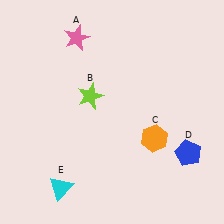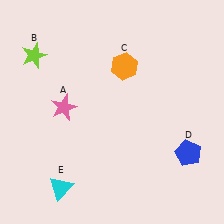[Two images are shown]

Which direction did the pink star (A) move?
The pink star (A) moved down.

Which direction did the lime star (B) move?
The lime star (B) moved left.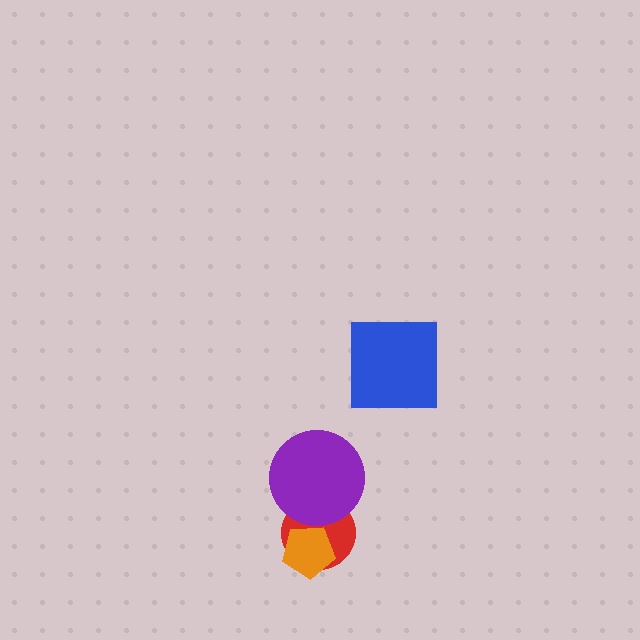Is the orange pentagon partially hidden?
No, no other shape covers it.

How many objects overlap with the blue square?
0 objects overlap with the blue square.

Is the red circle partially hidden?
Yes, it is partially covered by another shape.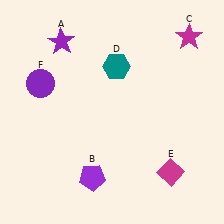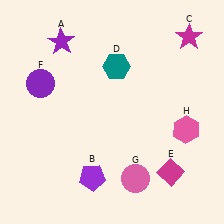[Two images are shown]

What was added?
A pink circle (G), a pink hexagon (H) were added in Image 2.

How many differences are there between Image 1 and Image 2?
There are 2 differences between the two images.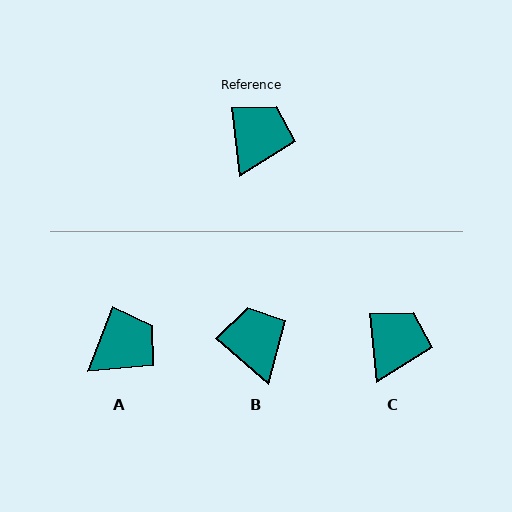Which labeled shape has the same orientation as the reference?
C.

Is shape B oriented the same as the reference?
No, it is off by about 43 degrees.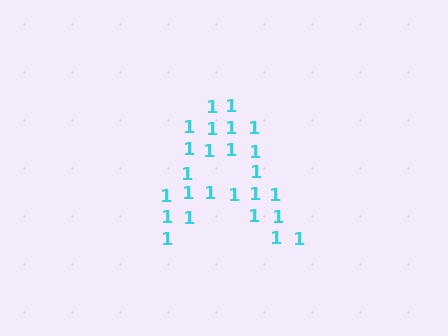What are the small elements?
The small elements are digit 1's.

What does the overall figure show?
The overall figure shows the letter A.